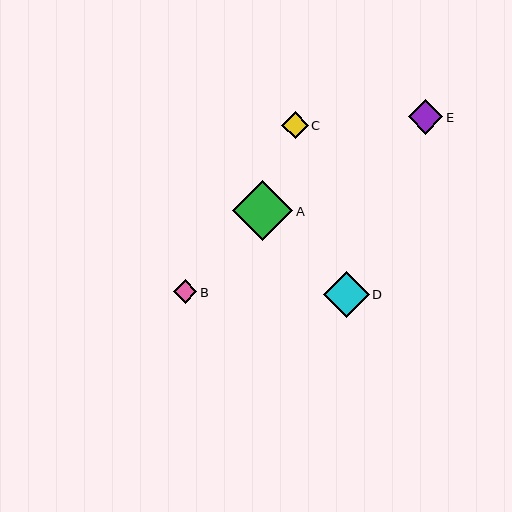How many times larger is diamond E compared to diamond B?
Diamond E is approximately 1.5 times the size of diamond B.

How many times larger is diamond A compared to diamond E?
Diamond A is approximately 1.8 times the size of diamond E.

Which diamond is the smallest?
Diamond B is the smallest with a size of approximately 24 pixels.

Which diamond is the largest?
Diamond A is the largest with a size of approximately 61 pixels.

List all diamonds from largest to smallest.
From largest to smallest: A, D, E, C, B.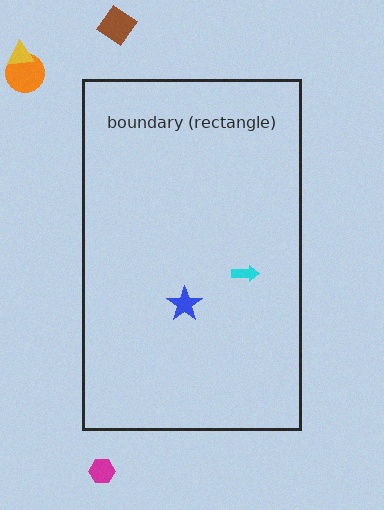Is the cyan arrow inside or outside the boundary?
Inside.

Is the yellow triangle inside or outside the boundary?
Outside.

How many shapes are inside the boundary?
2 inside, 4 outside.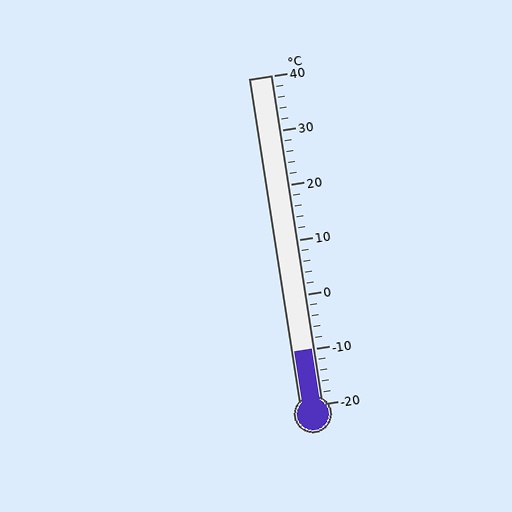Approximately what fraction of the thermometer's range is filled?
The thermometer is filled to approximately 15% of its range.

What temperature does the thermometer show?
The thermometer shows approximately -10°C.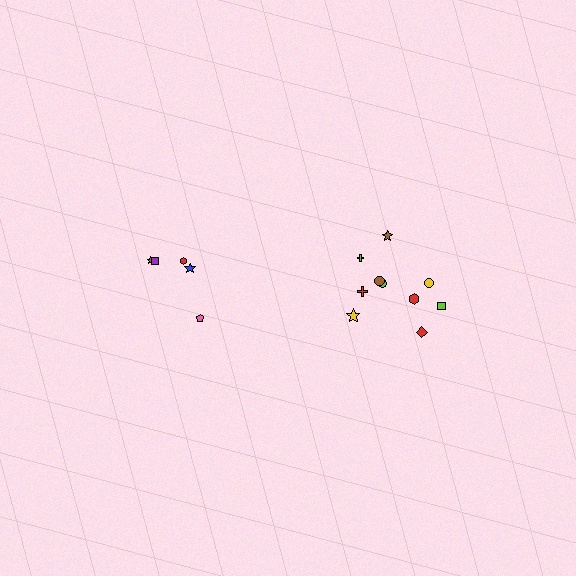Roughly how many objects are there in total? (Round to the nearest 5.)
Roughly 15 objects in total.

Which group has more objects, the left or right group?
The right group.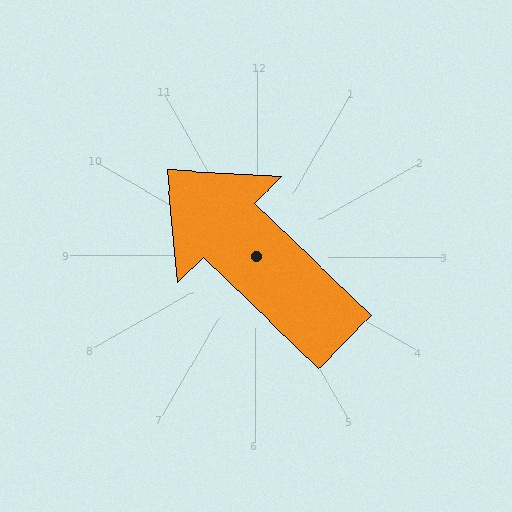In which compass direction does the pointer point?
Northwest.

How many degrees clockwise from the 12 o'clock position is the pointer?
Approximately 314 degrees.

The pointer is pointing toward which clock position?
Roughly 10 o'clock.